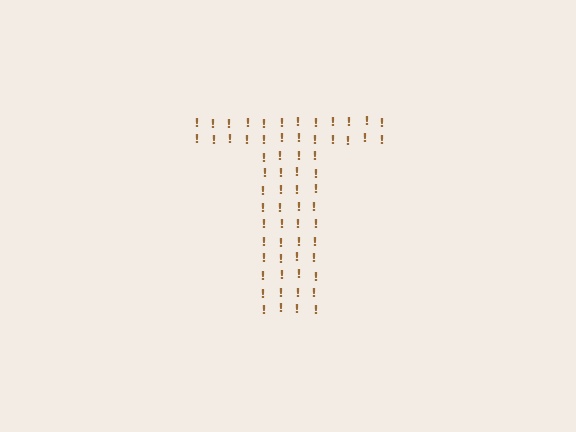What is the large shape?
The large shape is the letter T.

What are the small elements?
The small elements are exclamation marks.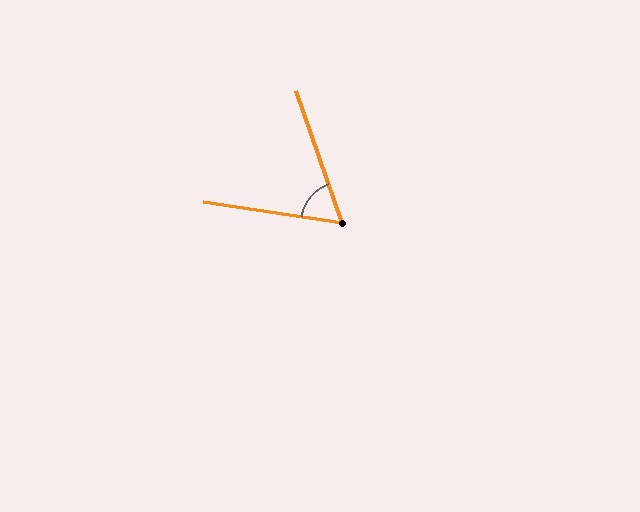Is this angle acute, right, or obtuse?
It is acute.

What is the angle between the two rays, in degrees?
Approximately 62 degrees.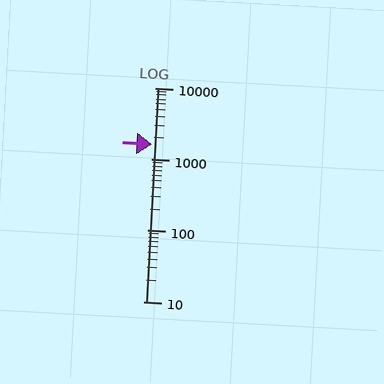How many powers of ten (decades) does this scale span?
The scale spans 3 decades, from 10 to 10000.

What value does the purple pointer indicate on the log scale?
The pointer indicates approximately 1600.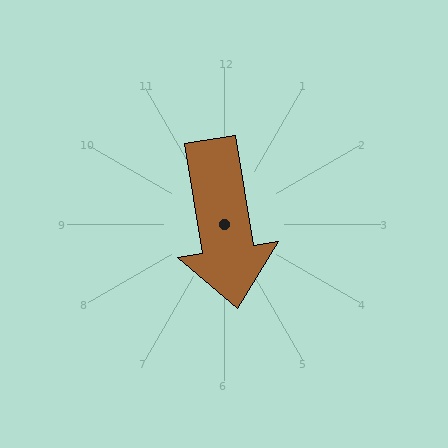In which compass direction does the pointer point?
South.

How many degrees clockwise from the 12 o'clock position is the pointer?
Approximately 171 degrees.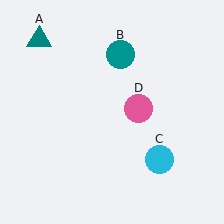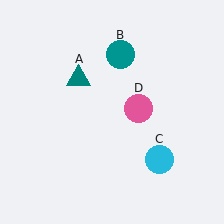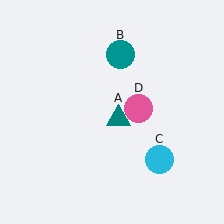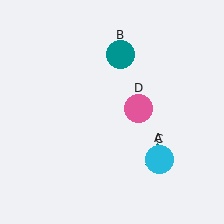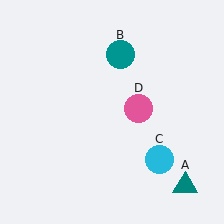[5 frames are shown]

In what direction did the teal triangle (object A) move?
The teal triangle (object A) moved down and to the right.